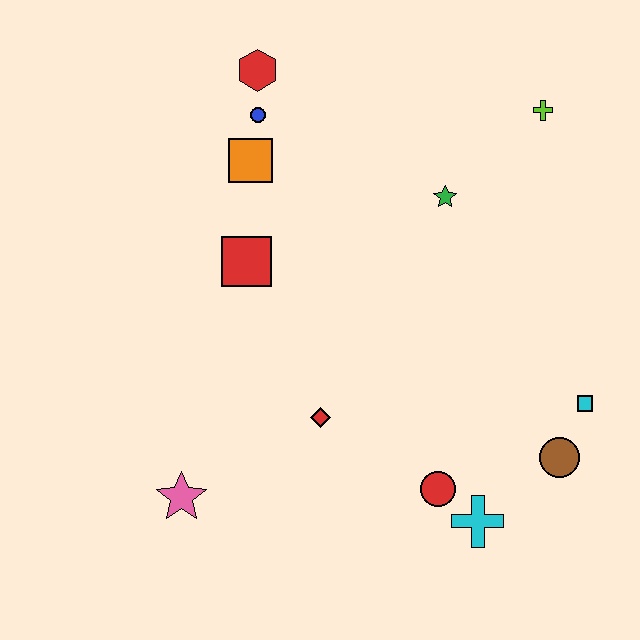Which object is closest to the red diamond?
The red circle is closest to the red diamond.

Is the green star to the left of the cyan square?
Yes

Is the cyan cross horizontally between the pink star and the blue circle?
No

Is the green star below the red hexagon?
Yes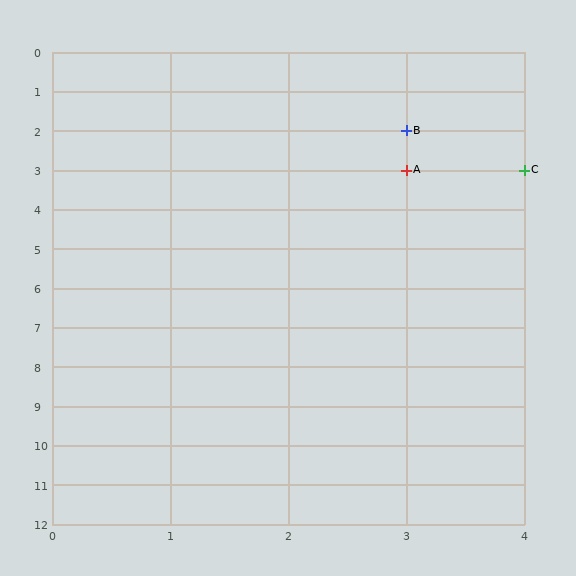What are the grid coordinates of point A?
Point A is at grid coordinates (3, 3).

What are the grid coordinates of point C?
Point C is at grid coordinates (4, 3).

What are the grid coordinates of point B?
Point B is at grid coordinates (3, 2).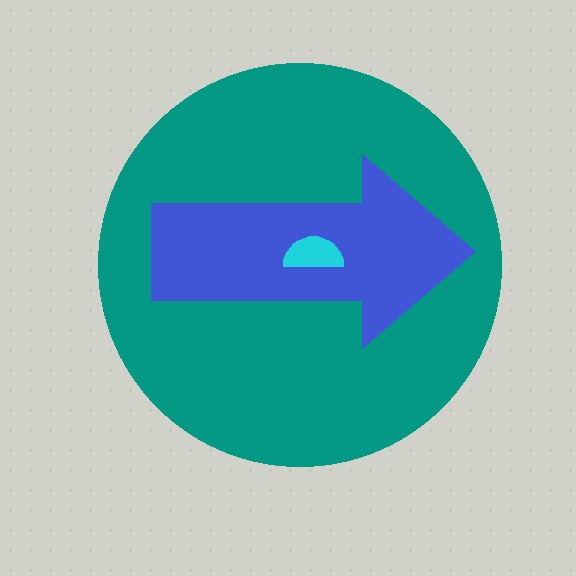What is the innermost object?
The cyan semicircle.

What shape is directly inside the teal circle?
The blue arrow.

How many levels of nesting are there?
3.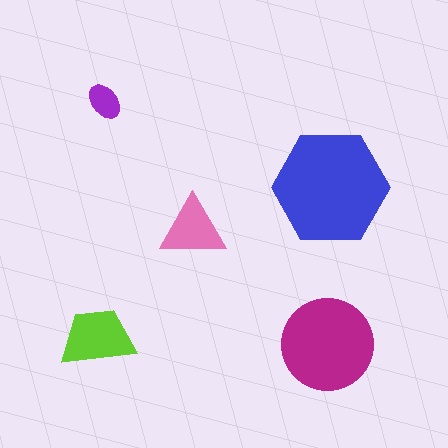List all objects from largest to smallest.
The blue hexagon, the magenta circle, the lime trapezoid, the pink triangle, the purple ellipse.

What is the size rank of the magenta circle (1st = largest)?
2nd.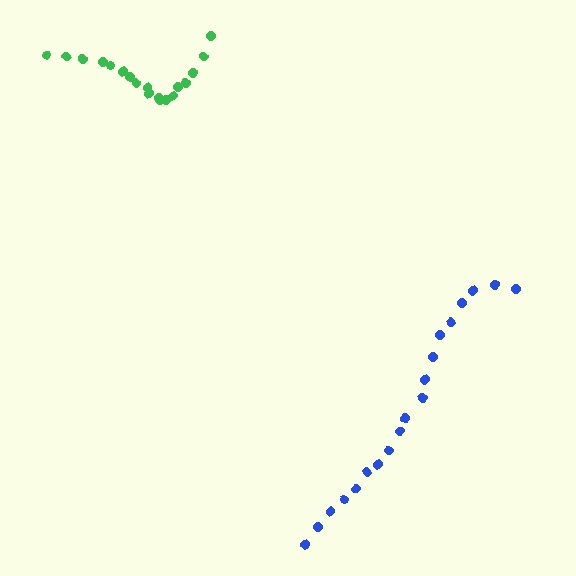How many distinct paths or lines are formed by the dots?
There are 2 distinct paths.